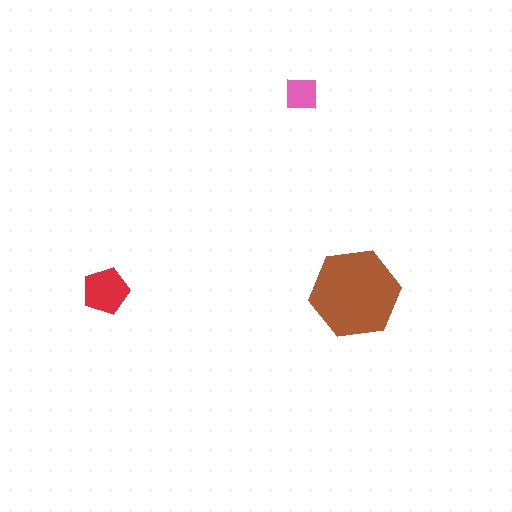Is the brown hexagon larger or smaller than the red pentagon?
Larger.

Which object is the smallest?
The pink square.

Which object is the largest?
The brown hexagon.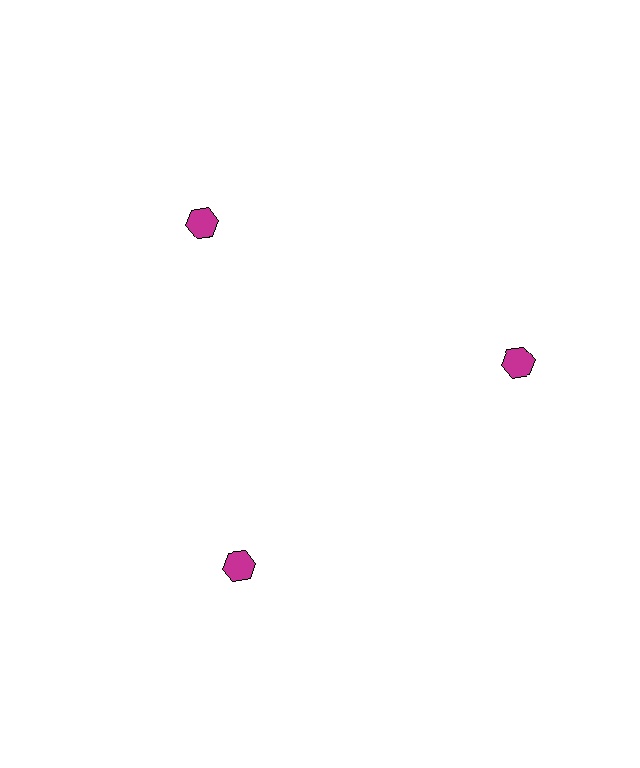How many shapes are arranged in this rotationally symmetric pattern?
There are 3 shapes, arranged in 3 groups of 1.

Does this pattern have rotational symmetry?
Yes, this pattern has 3-fold rotational symmetry. It looks the same after rotating 120 degrees around the center.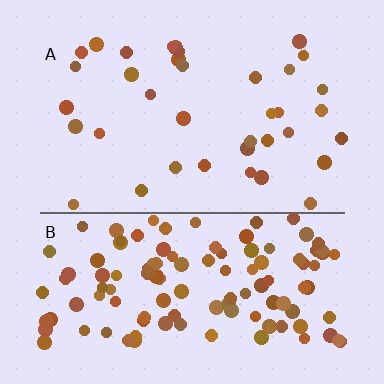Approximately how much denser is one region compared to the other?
Approximately 3.3× — region B over region A.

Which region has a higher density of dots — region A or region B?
B (the bottom).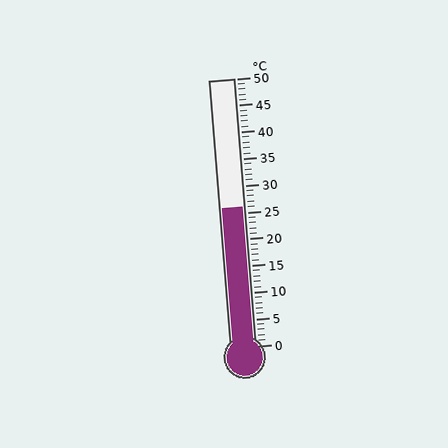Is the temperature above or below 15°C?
The temperature is above 15°C.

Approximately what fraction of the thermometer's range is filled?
The thermometer is filled to approximately 50% of its range.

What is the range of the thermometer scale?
The thermometer scale ranges from 0°C to 50°C.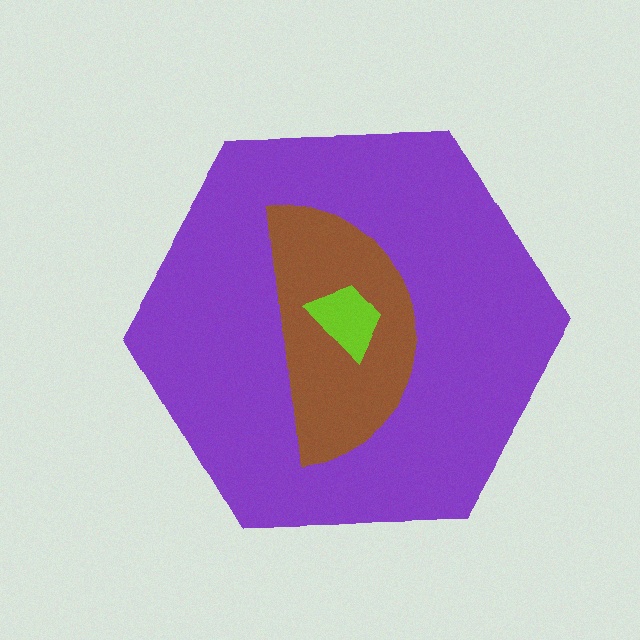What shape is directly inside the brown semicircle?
The lime trapezoid.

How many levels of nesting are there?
3.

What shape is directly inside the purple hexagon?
The brown semicircle.